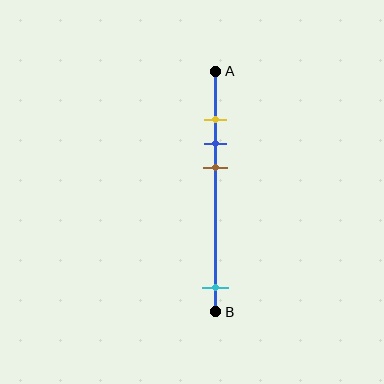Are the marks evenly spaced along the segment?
No, the marks are not evenly spaced.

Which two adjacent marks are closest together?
The yellow and blue marks are the closest adjacent pair.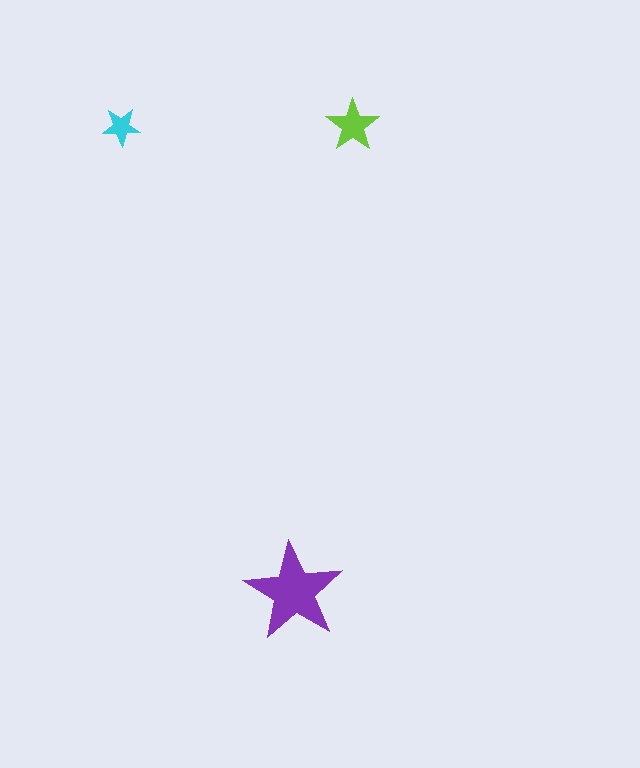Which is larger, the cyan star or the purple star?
The purple one.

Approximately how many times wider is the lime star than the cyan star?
About 1.5 times wider.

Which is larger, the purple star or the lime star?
The purple one.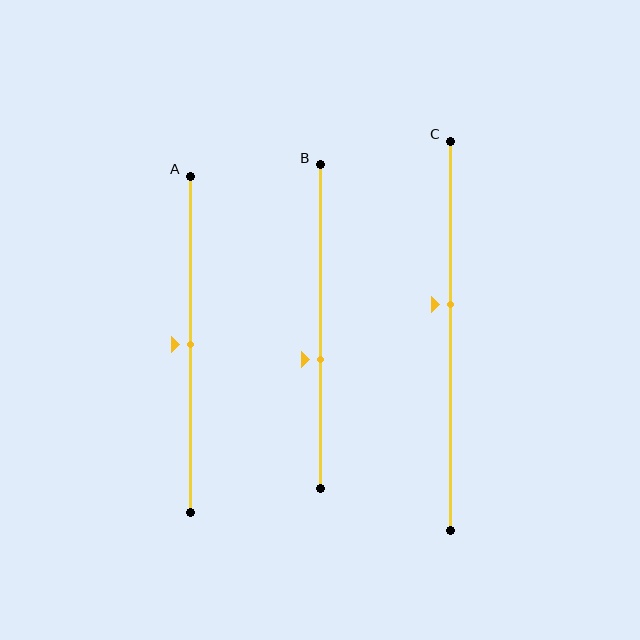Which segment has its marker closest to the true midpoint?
Segment A has its marker closest to the true midpoint.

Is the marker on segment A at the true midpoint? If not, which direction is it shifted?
Yes, the marker on segment A is at the true midpoint.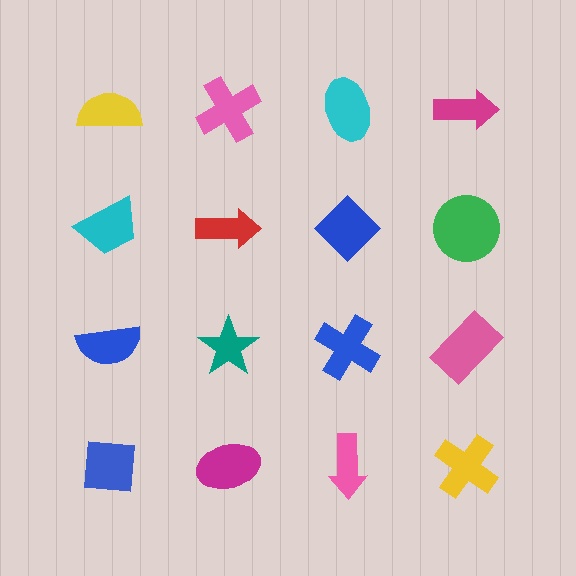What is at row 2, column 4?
A green circle.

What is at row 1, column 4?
A magenta arrow.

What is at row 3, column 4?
A pink rectangle.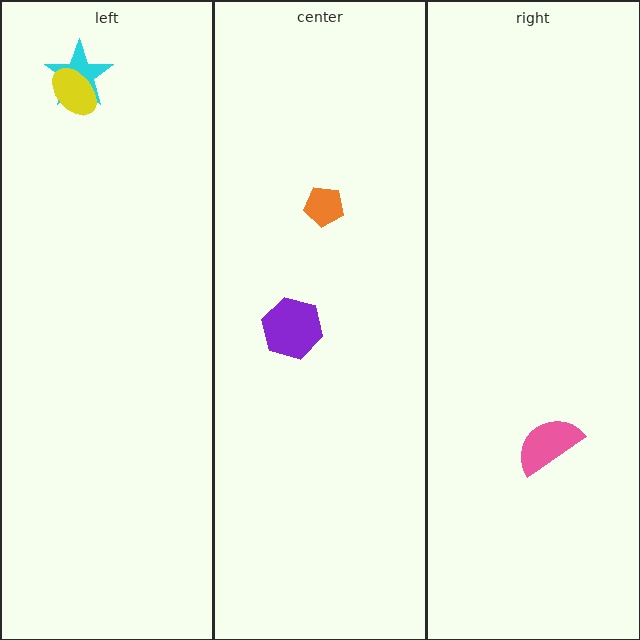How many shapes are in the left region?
2.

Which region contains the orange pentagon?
The center region.